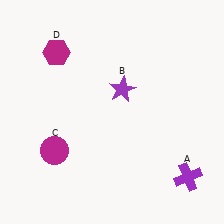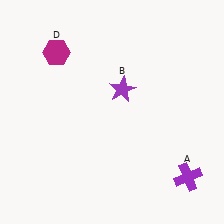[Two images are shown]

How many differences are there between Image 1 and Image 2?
There is 1 difference between the two images.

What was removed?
The magenta circle (C) was removed in Image 2.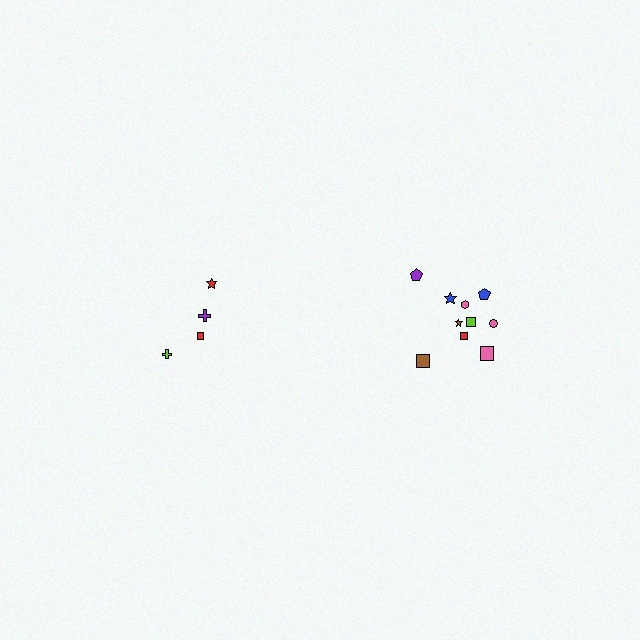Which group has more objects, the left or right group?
The right group.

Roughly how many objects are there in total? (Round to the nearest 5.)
Roughly 15 objects in total.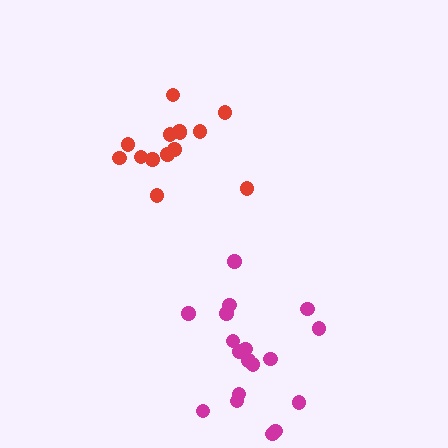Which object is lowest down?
The magenta cluster is bottommost.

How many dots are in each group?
Group 1: 18 dots, Group 2: 14 dots (32 total).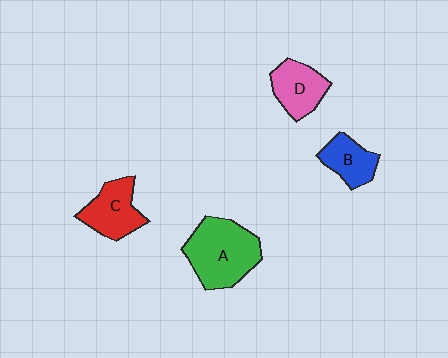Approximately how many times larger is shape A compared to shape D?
Approximately 1.7 times.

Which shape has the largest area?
Shape A (green).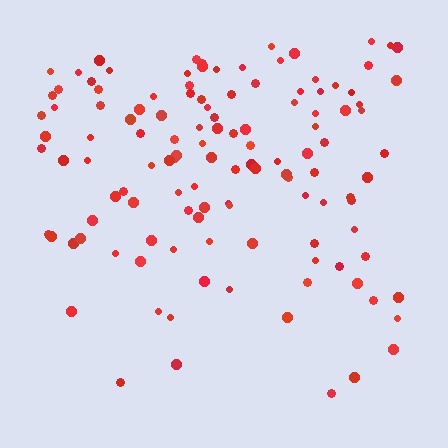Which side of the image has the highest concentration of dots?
The top.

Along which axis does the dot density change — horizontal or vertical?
Vertical.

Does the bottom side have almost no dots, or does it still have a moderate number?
Still a moderate number, just noticeably fewer than the top.